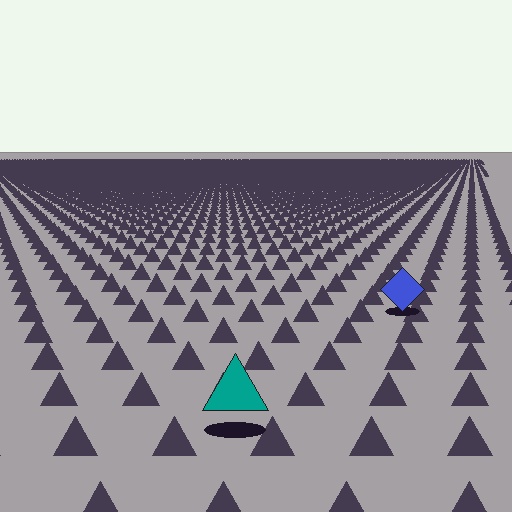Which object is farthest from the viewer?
The blue diamond is farthest from the viewer. It appears smaller and the ground texture around it is denser.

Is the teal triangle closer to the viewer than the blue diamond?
Yes. The teal triangle is closer — you can tell from the texture gradient: the ground texture is coarser near it.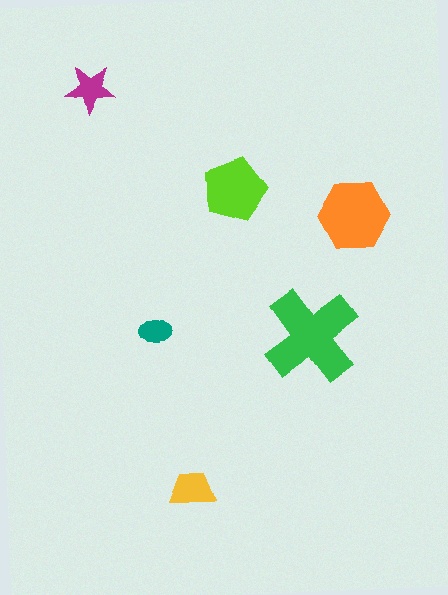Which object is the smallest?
The teal ellipse.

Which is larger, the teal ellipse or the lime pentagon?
The lime pentagon.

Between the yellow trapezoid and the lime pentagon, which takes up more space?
The lime pentagon.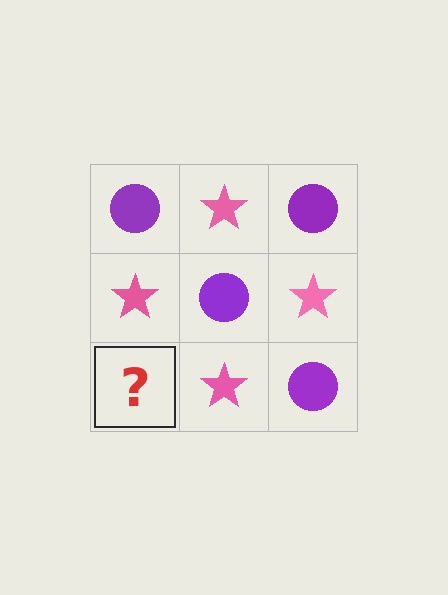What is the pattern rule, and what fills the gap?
The rule is that it alternates purple circle and pink star in a checkerboard pattern. The gap should be filled with a purple circle.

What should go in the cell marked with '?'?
The missing cell should contain a purple circle.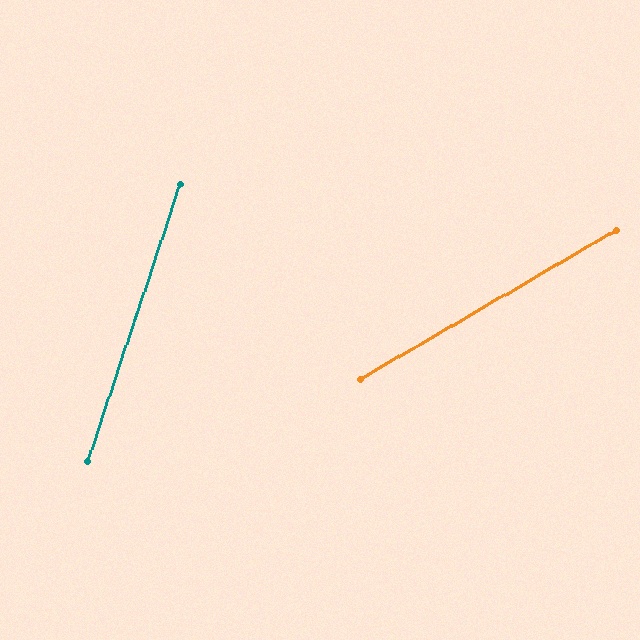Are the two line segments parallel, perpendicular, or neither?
Neither parallel nor perpendicular — they differ by about 41°.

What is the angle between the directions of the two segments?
Approximately 41 degrees.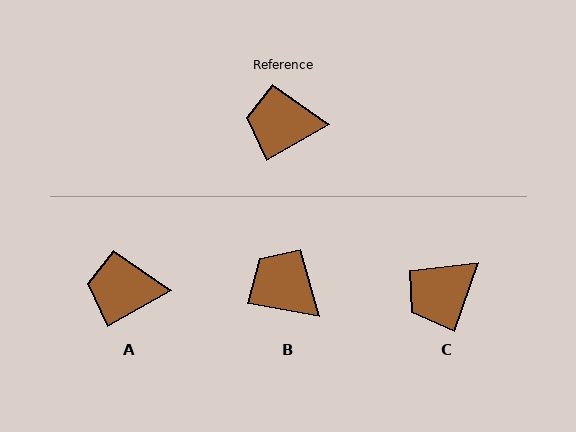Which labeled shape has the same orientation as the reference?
A.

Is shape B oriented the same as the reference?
No, it is off by about 40 degrees.